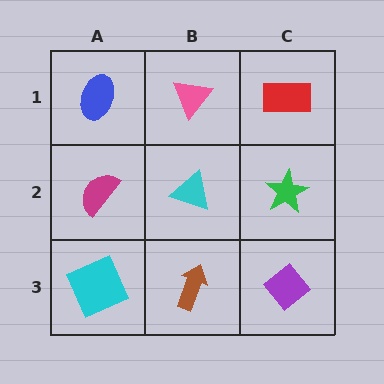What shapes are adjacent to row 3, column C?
A green star (row 2, column C), a brown arrow (row 3, column B).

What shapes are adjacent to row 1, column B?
A cyan triangle (row 2, column B), a blue ellipse (row 1, column A), a red rectangle (row 1, column C).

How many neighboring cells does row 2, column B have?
4.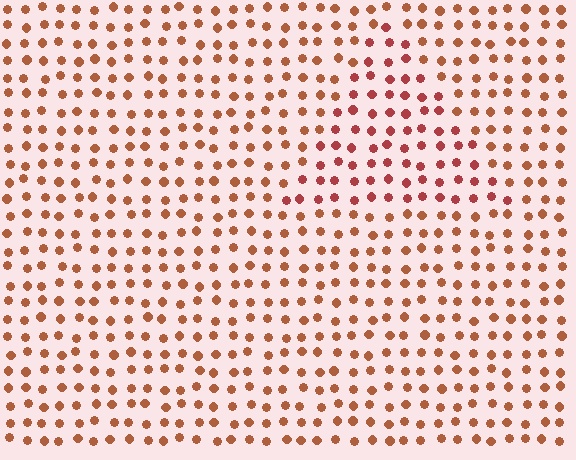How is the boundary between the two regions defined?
The boundary is defined purely by a slight shift in hue (about 22 degrees). Spacing, size, and orientation are identical on both sides.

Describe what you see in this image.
The image is filled with small brown elements in a uniform arrangement. A triangle-shaped region is visible where the elements are tinted to a slightly different hue, forming a subtle color boundary.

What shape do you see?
I see a triangle.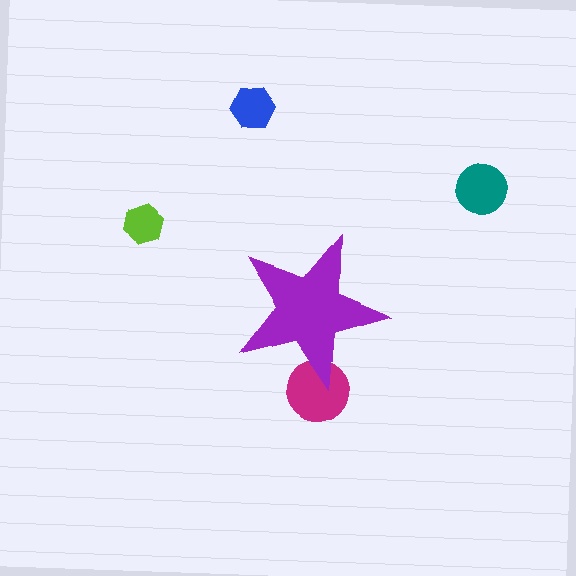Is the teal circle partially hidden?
No, the teal circle is fully visible.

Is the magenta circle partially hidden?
Yes, the magenta circle is partially hidden behind the purple star.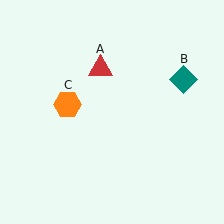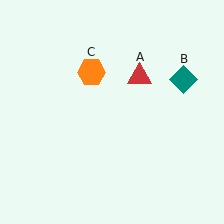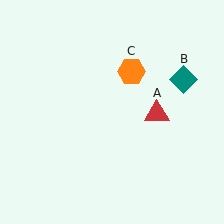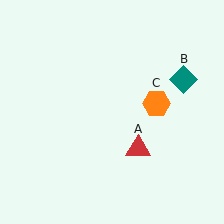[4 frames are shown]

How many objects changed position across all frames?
2 objects changed position: red triangle (object A), orange hexagon (object C).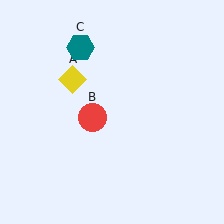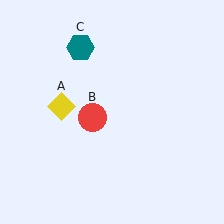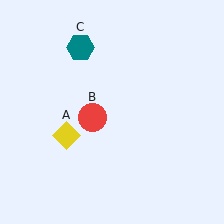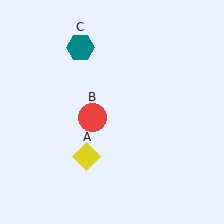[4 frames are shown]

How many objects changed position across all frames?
1 object changed position: yellow diamond (object A).